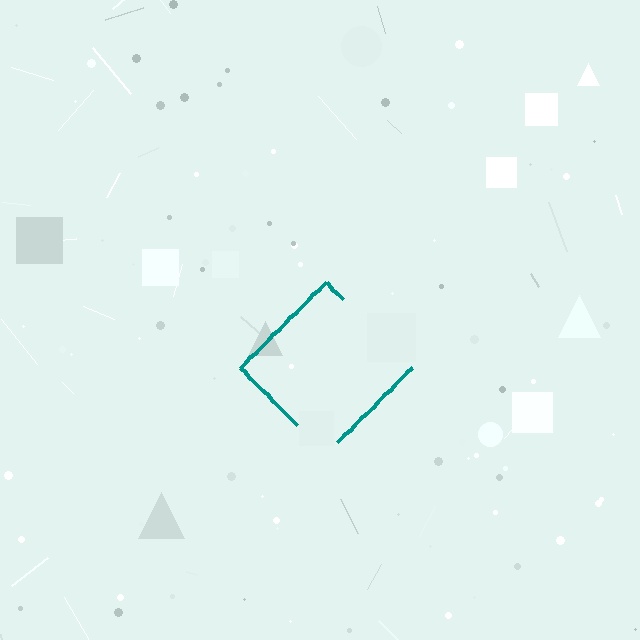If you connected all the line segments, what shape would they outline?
They would outline a diamond.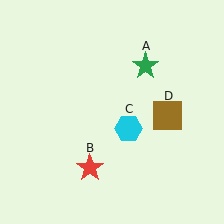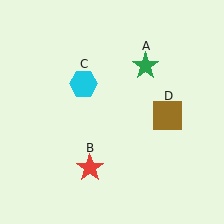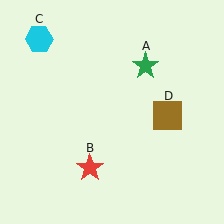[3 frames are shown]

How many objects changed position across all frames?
1 object changed position: cyan hexagon (object C).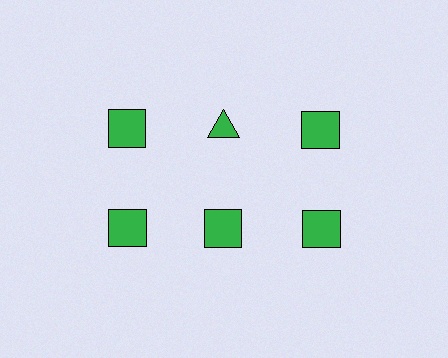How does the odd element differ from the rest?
It has a different shape: triangle instead of square.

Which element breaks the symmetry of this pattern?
The green triangle in the top row, second from left column breaks the symmetry. All other shapes are green squares.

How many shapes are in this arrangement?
There are 6 shapes arranged in a grid pattern.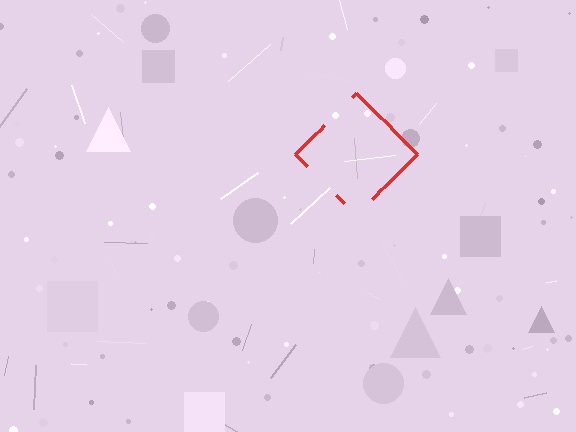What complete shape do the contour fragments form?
The contour fragments form a diamond.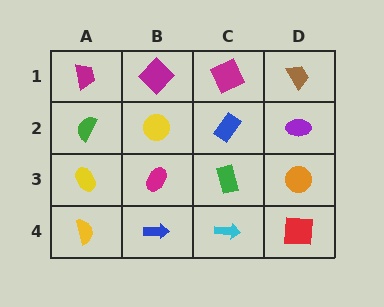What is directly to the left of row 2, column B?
A green semicircle.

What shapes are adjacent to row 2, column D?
A brown trapezoid (row 1, column D), an orange circle (row 3, column D), a blue rectangle (row 2, column C).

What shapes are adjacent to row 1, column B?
A yellow circle (row 2, column B), a magenta trapezoid (row 1, column A), a magenta square (row 1, column C).